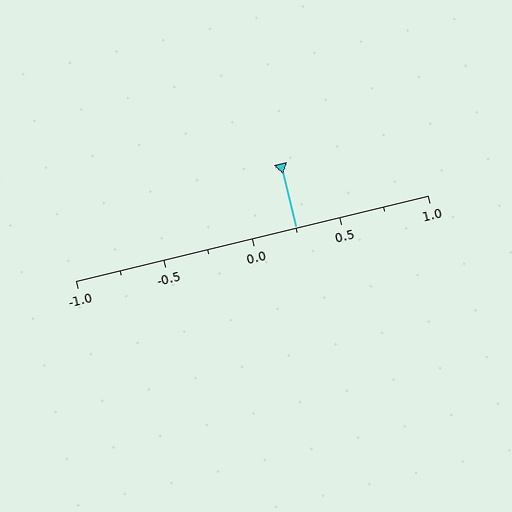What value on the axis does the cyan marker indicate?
The marker indicates approximately 0.25.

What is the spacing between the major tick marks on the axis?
The major ticks are spaced 0.5 apart.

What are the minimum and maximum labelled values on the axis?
The axis runs from -1.0 to 1.0.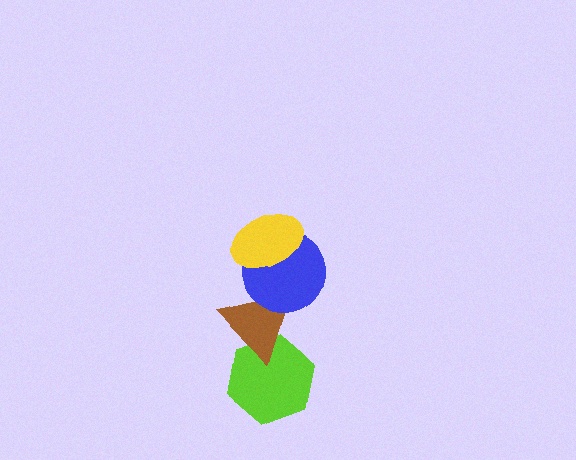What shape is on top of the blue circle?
The yellow ellipse is on top of the blue circle.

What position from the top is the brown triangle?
The brown triangle is 3rd from the top.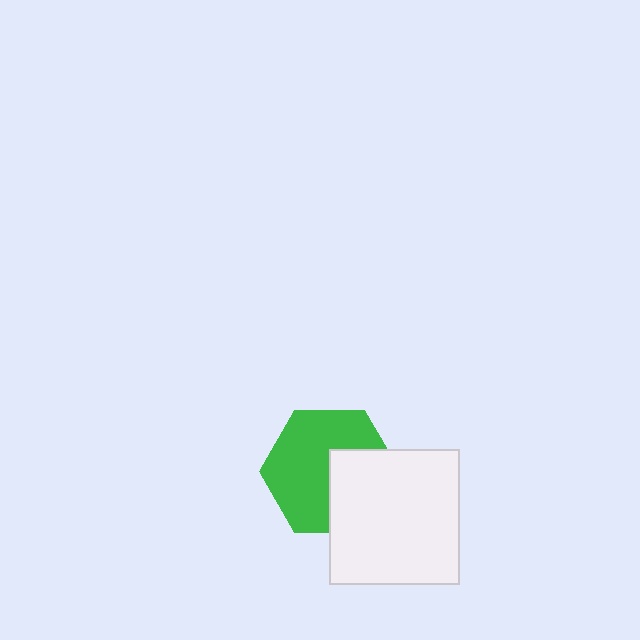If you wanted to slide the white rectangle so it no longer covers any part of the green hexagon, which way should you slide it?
Slide it toward the lower-right — that is the most direct way to separate the two shapes.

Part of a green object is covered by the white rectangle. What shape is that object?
It is a hexagon.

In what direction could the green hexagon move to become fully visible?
The green hexagon could move toward the upper-left. That would shift it out from behind the white rectangle entirely.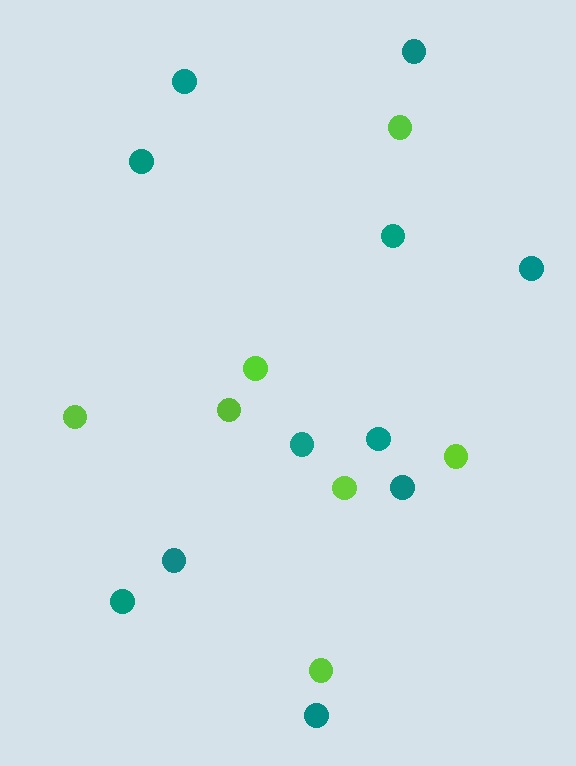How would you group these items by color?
There are 2 groups: one group of teal circles (11) and one group of lime circles (7).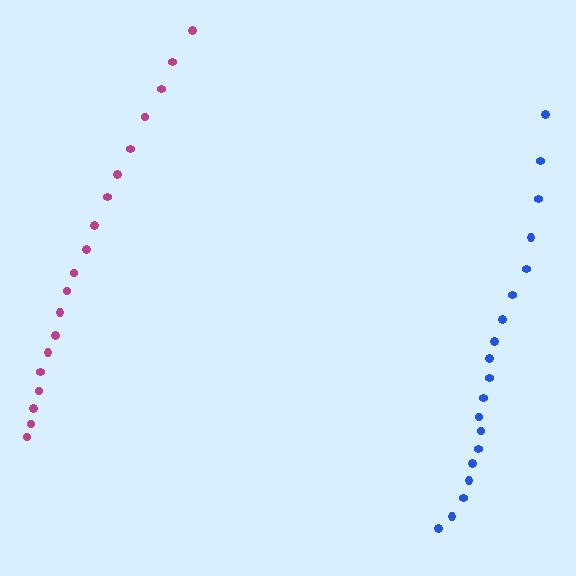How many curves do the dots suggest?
There are 2 distinct paths.